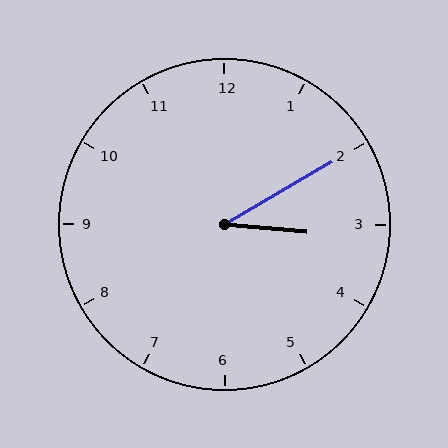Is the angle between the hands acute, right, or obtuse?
It is acute.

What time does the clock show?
3:10.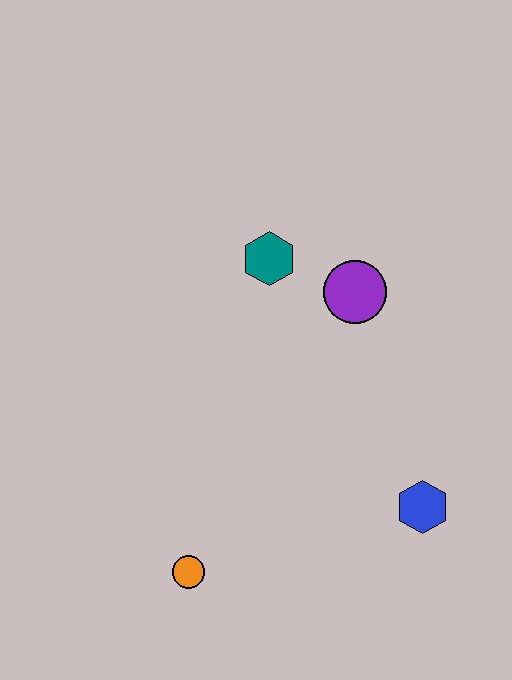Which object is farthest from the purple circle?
The orange circle is farthest from the purple circle.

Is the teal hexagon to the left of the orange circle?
No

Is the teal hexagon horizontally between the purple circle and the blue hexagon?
No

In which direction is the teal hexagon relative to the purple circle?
The teal hexagon is to the left of the purple circle.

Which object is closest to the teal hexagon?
The purple circle is closest to the teal hexagon.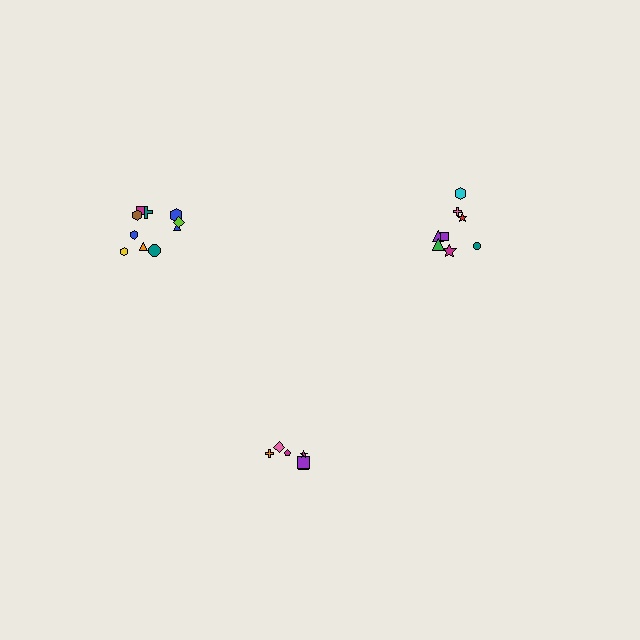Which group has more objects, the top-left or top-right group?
The top-left group.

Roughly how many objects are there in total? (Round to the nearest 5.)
Roughly 25 objects in total.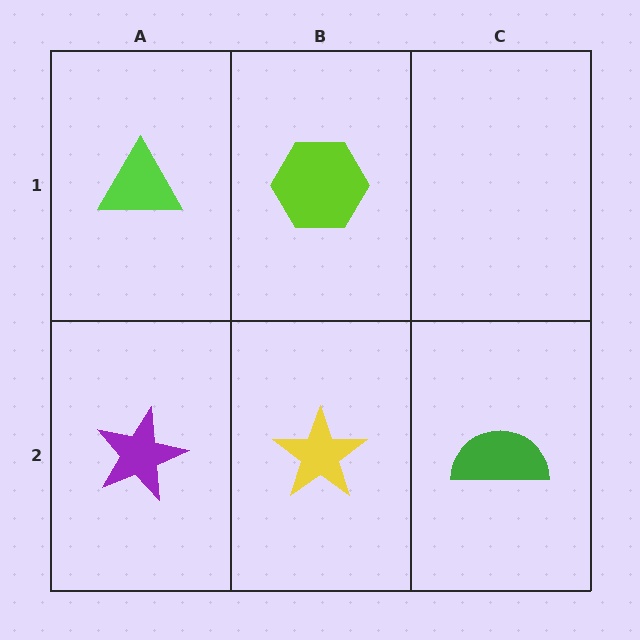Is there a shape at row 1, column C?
No, that cell is empty.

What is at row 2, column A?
A purple star.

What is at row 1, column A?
A lime triangle.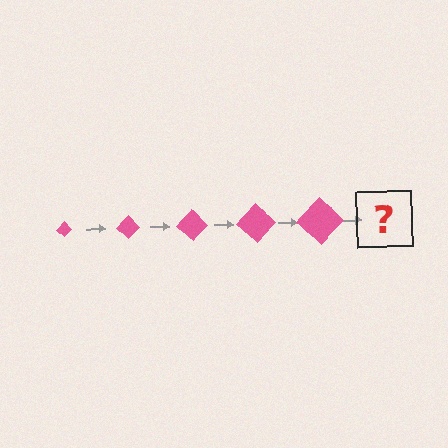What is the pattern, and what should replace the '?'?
The pattern is that the diamond gets progressively larger each step. The '?' should be a pink diamond, larger than the previous one.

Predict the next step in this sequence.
The next step is a pink diamond, larger than the previous one.